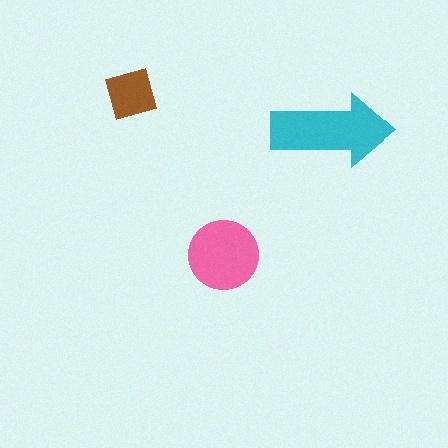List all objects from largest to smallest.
The cyan arrow, the pink circle, the brown diamond.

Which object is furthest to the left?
The brown diamond is leftmost.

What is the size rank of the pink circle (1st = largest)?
2nd.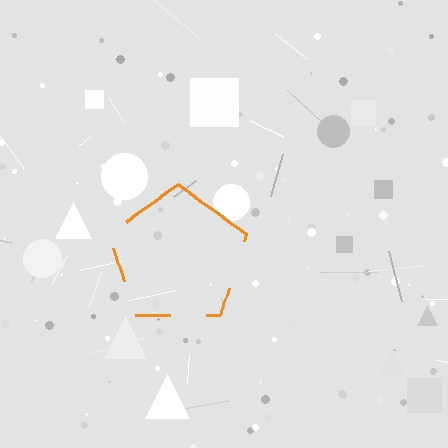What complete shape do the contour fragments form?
The contour fragments form a pentagon.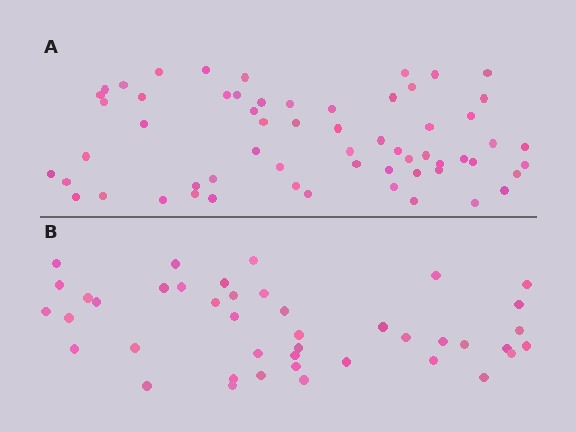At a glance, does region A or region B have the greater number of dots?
Region A (the top region) has more dots.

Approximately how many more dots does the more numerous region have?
Region A has approximately 20 more dots than region B.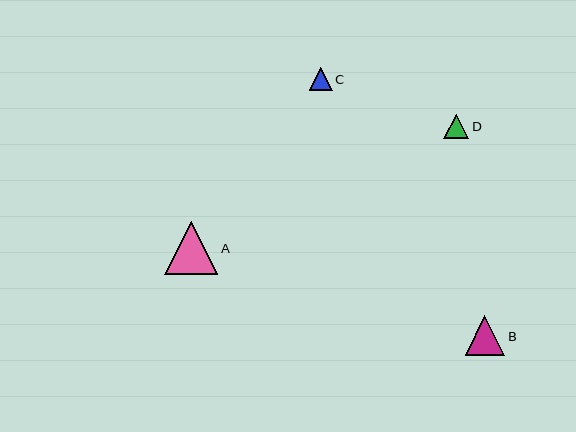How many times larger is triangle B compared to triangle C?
Triangle B is approximately 1.7 times the size of triangle C.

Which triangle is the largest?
Triangle A is the largest with a size of approximately 53 pixels.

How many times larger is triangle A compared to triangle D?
Triangle A is approximately 2.1 times the size of triangle D.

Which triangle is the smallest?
Triangle C is the smallest with a size of approximately 23 pixels.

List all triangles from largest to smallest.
From largest to smallest: A, B, D, C.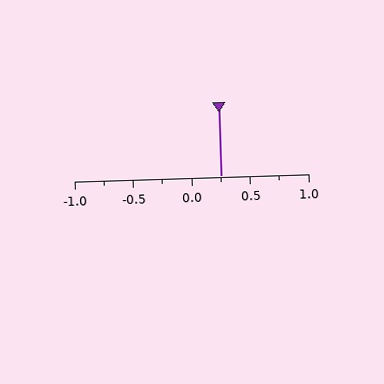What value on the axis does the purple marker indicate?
The marker indicates approximately 0.25.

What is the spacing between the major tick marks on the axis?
The major ticks are spaced 0.5 apart.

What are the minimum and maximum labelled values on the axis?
The axis runs from -1.0 to 1.0.